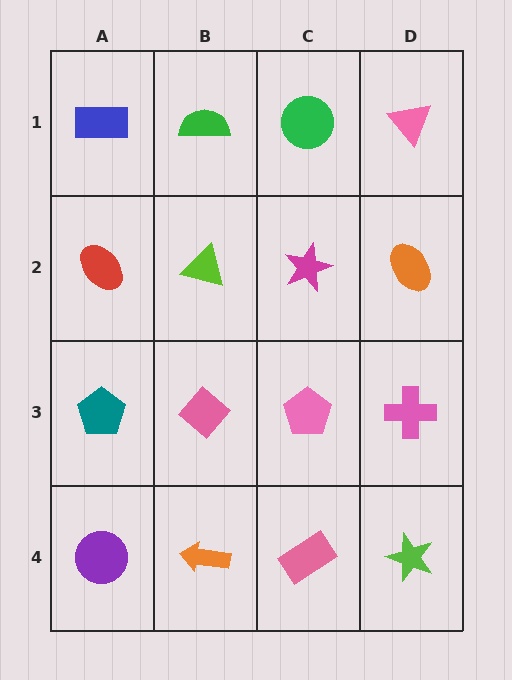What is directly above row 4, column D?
A pink cross.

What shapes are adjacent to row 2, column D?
A pink triangle (row 1, column D), a pink cross (row 3, column D), a magenta star (row 2, column C).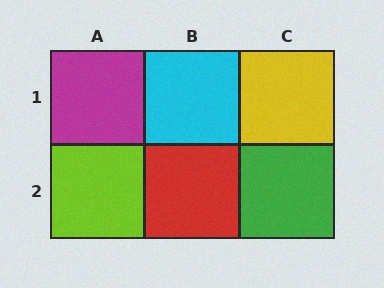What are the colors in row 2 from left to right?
Lime, red, green.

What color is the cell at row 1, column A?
Magenta.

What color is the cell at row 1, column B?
Cyan.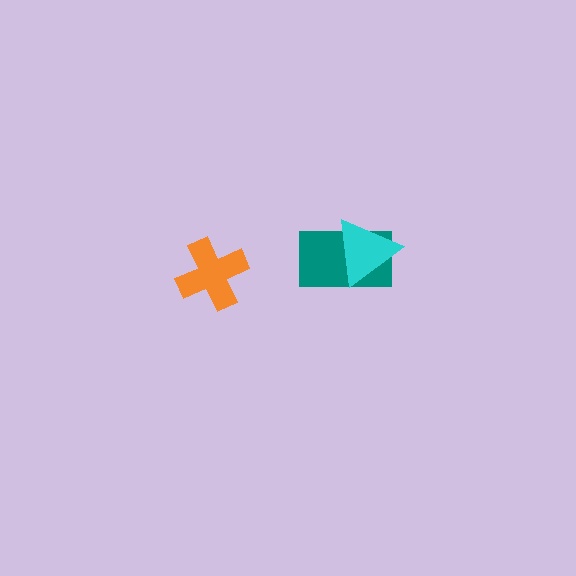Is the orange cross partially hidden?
No, no other shape covers it.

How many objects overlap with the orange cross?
0 objects overlap with the orange cross.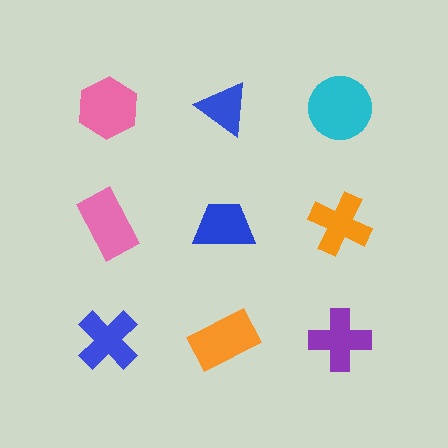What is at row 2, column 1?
A pink rectangle.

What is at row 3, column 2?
An orange rectangle.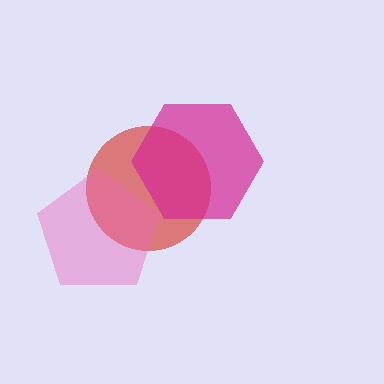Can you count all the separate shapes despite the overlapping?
Yes, there are 3 separate shapes.